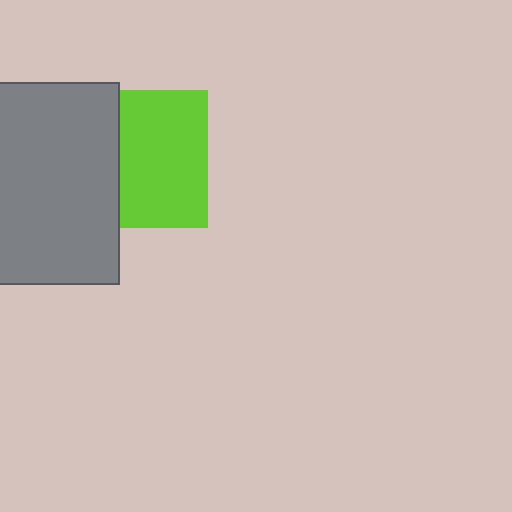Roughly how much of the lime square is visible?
About half of it is visible (roughly 64%).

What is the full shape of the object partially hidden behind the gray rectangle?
The partially hidden object is a lime square.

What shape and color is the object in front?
The object in front is a gray rectangle.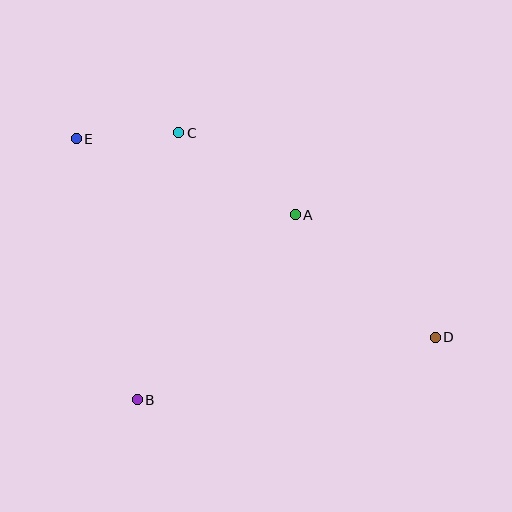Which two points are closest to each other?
Points C and E are closest to each other.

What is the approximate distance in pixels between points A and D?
The distance between A and D is approximately 186 pixels.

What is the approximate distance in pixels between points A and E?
The distance between A and E is approximately 232 pixels.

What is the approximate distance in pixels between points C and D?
The distance between C and D is approximately 328 pixels.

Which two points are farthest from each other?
Points D and E are farthest from each other.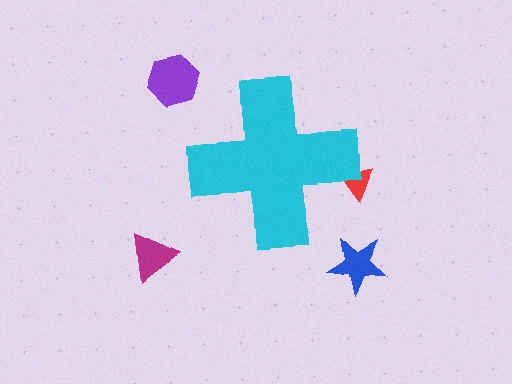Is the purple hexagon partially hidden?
No, the purple hexagon is fully visible.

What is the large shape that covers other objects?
A cyan cross.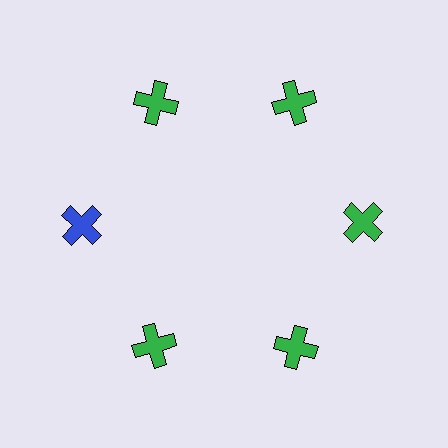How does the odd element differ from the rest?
It has a different color: blue instead of green.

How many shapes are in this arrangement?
There are 6 shapes arranged in a ring pattern.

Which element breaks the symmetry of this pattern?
The blue cross at roughly the 9 o'clock position breaks the symmetry. All other shapes are green crosses.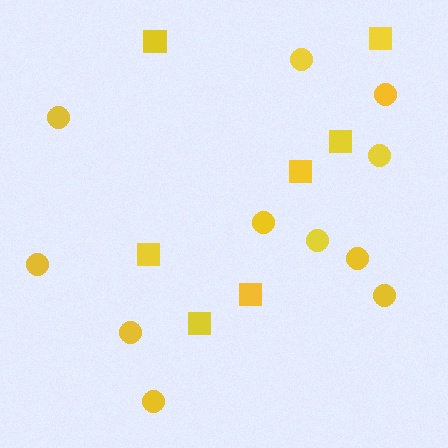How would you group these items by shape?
There are 2 groups: one group of squares (7) and one group of circles (11).